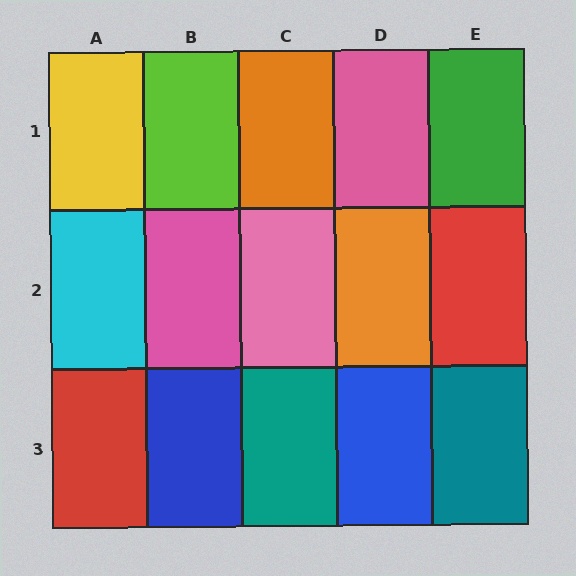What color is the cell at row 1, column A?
Yellow.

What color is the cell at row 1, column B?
Lime.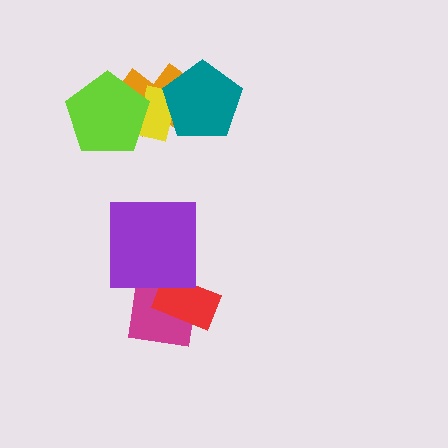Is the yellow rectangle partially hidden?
Yes, it is partially covered by another shape.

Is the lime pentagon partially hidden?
No, no other shape covers it.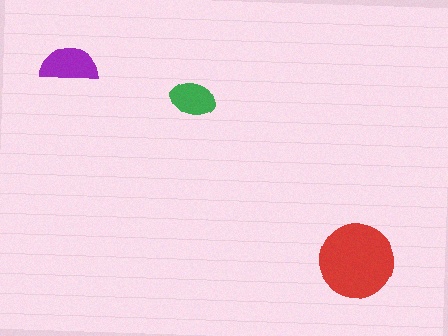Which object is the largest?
The red circle.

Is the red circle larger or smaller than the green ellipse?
Larger.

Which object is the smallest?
The green ellipse.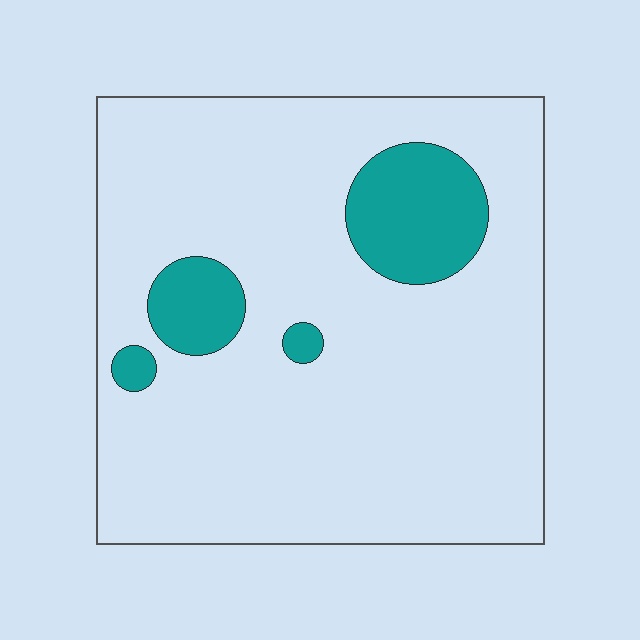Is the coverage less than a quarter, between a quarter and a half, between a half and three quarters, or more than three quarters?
Less than a quarter.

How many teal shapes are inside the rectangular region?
4.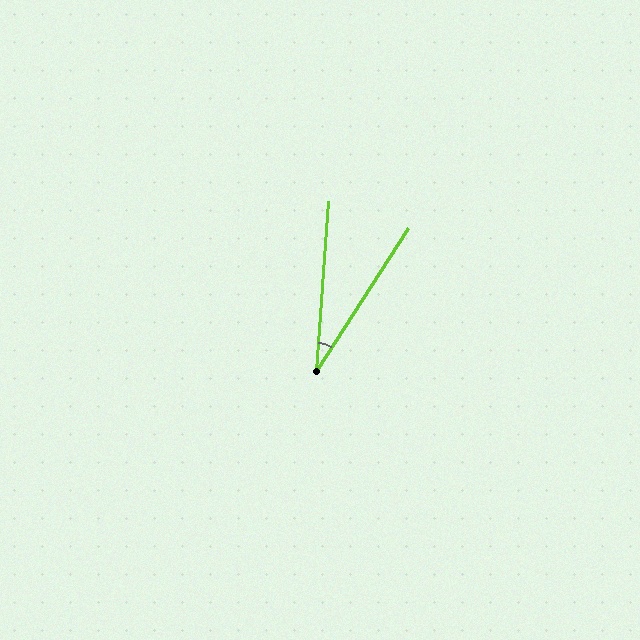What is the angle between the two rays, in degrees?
Approximately 29 degrees.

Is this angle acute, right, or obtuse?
It is acute.